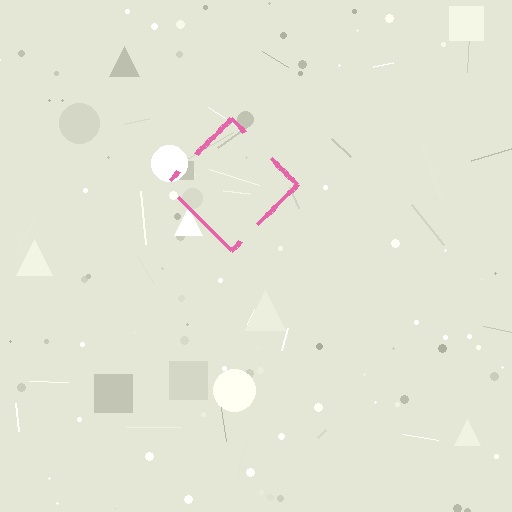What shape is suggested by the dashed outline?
The dashed outline suggests a diamond.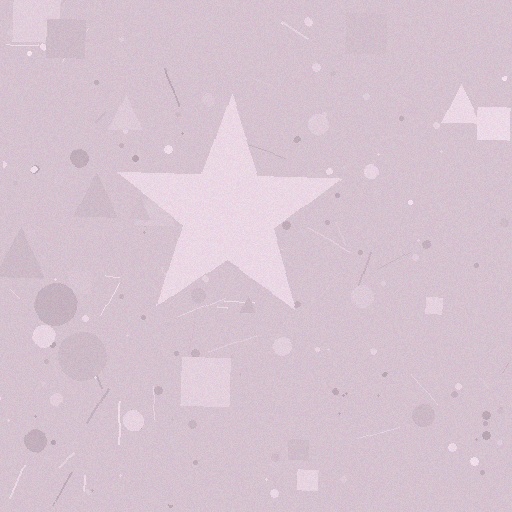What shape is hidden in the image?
A star is hidden in the image.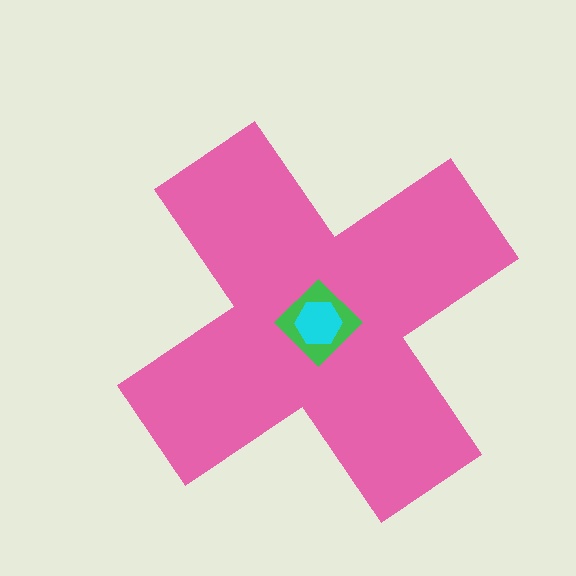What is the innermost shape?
The cyan hexagon.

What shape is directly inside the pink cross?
The green diamond.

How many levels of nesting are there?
3.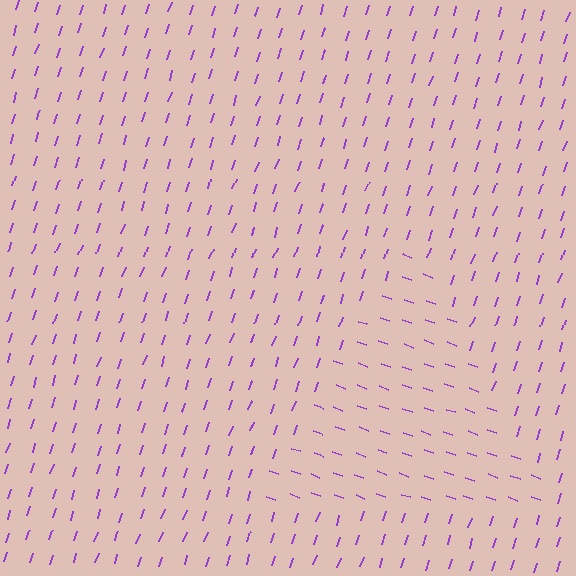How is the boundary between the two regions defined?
The boundary is defined purely by a change in line orientation (approximately 89 degrees difference). All lines are the same color and thickness.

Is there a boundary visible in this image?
Yes, there is a texture boundary formed by a change in line orientation.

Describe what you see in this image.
The image is filled with small purple line segments. A triangle region in the image has lines oriented differently from the surrounding lines, creating a visible texture boundary.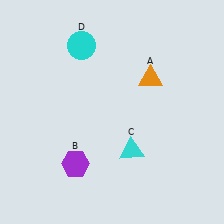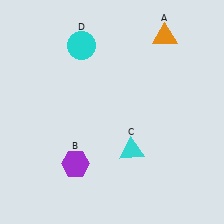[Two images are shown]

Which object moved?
The orange triangle (A) moved up.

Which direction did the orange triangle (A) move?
The orange triangle (A) moved up.